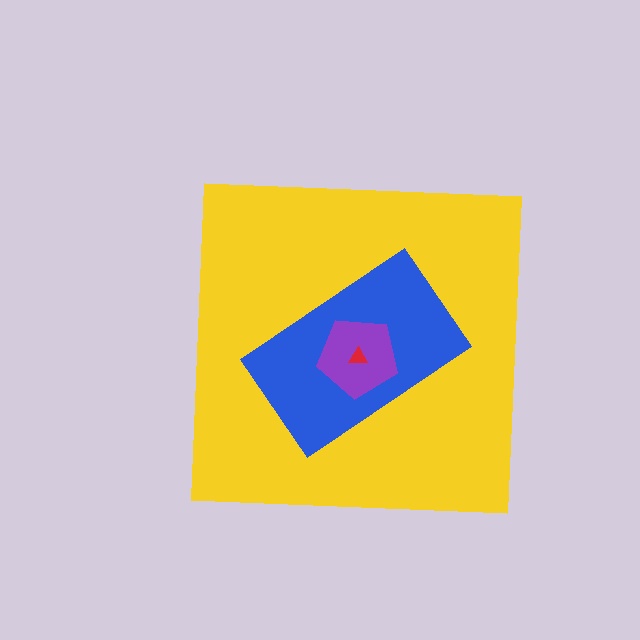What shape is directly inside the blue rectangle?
The purple pentagon.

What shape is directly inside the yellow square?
The blue rectangle.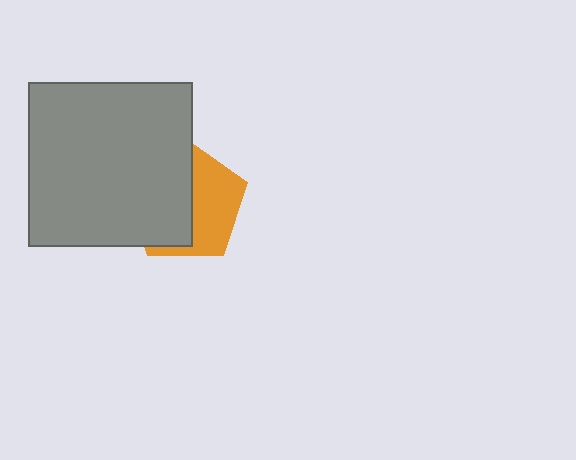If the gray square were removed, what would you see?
You would see the complete orange pentagon.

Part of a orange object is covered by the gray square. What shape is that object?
It is a pentagon.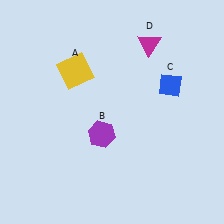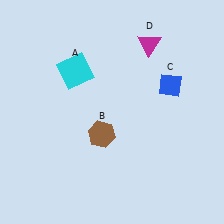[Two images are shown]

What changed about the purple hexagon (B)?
In Image 1, B is purple. In Image 2, it changed to brown.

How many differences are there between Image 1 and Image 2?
There are 2 differences between the two images.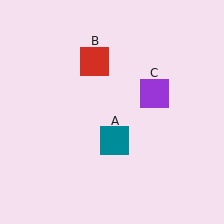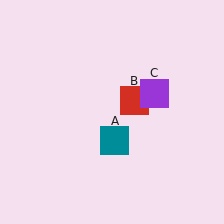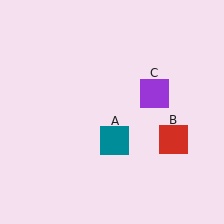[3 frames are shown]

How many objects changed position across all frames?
1 object changed position: red square (object B).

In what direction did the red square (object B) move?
The red square (object B) moved down and to the right.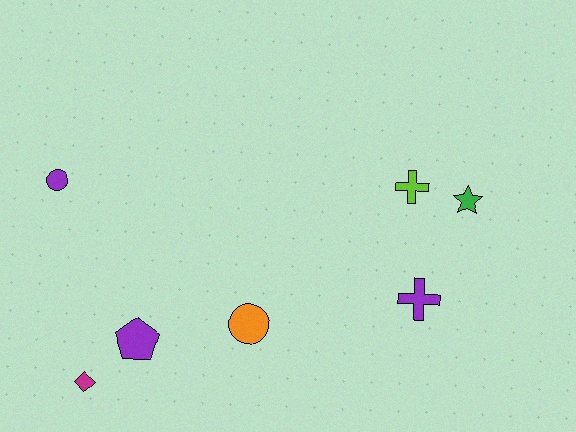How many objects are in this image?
There are 7 objects.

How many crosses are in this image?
There are 2 crosses.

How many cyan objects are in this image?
There are no cyan objects.